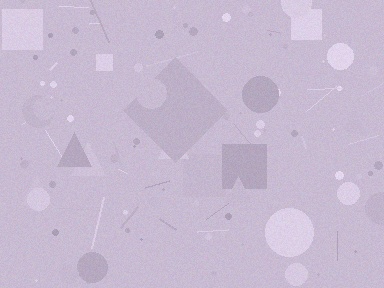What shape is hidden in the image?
A diamond is hidden in the image.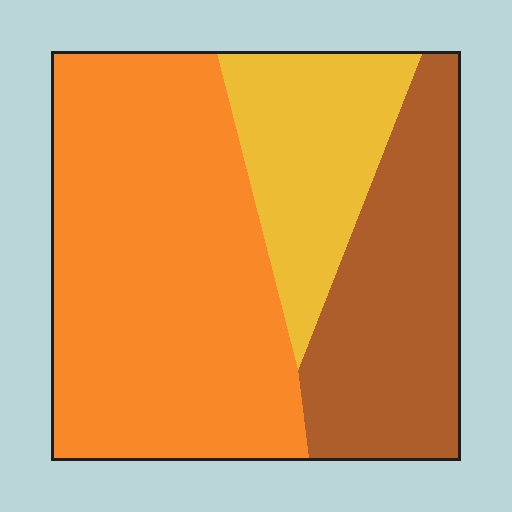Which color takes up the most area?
Orange, at roughly 55%.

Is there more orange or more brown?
Orange.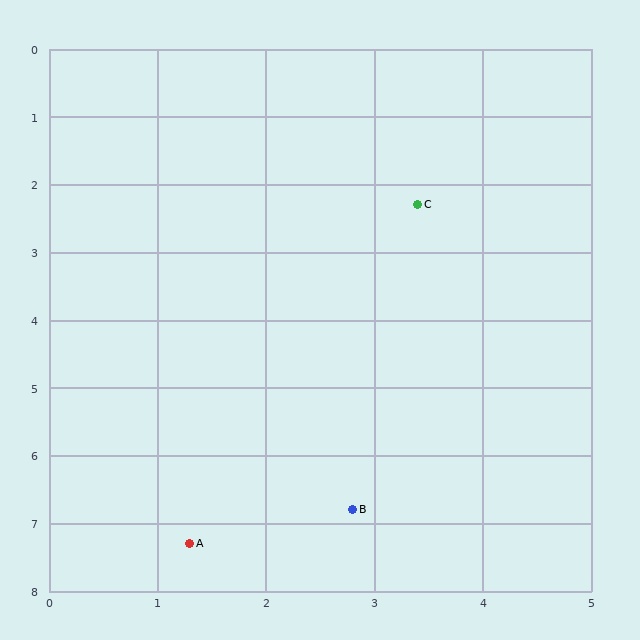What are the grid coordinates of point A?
Point A is at approximately (1.3, 7.3).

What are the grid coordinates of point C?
Point C is at approximately (3.4, 2.3).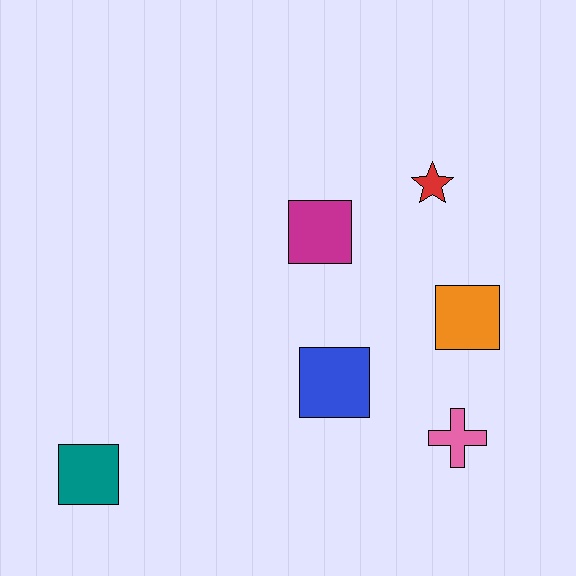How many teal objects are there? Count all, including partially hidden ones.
There is 1 teal object.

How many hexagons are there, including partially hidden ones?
There are no hexagons.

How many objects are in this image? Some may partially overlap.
There are 6 objects.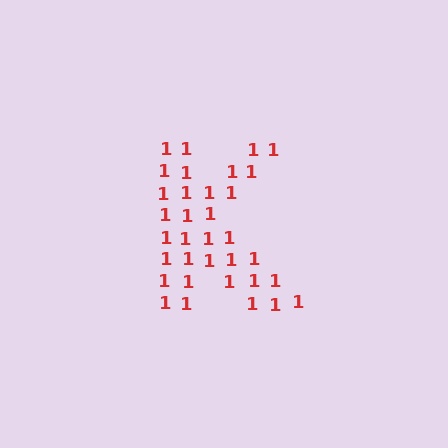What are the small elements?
The small elements are digit 1's.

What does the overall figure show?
The overall figure shows the letter K.